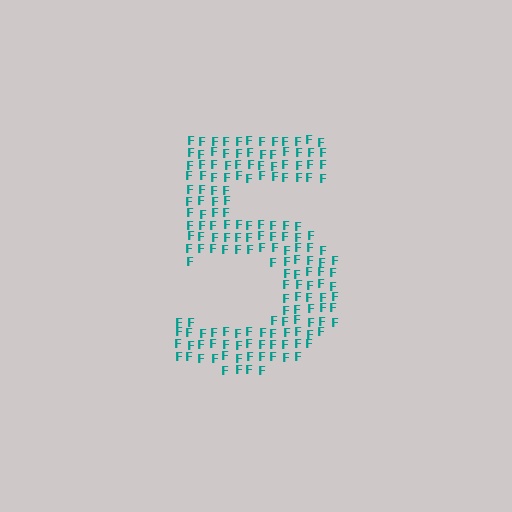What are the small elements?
The small elements are letter F's.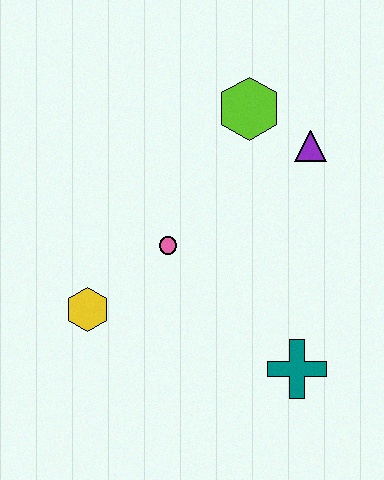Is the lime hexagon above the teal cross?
Yes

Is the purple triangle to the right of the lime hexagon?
Yes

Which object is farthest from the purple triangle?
The yellow hexagon is farthest from the purple triangle.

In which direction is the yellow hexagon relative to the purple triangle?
The yellow hexagon is to the left of the purple triangle.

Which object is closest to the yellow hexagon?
The pink circle is closest to the yellow hexagon.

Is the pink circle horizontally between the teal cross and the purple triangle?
No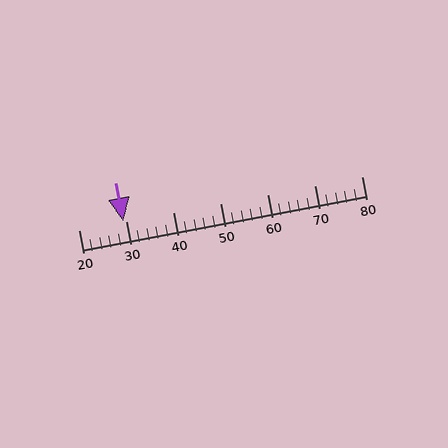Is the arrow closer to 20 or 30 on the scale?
The arrow is closer to 30.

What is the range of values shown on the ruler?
The ruler shows values from 20 to 80.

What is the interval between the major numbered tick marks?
The major tick marks are spaced 10 units apart.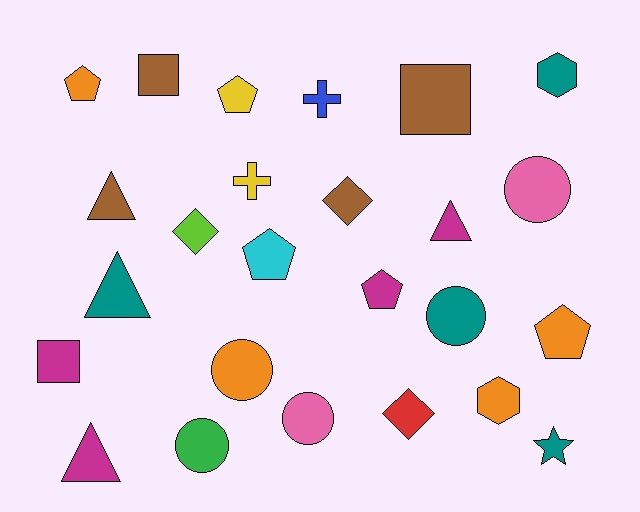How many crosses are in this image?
There are 2 crosses.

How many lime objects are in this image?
There is 1 lime object.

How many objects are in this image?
There are 25 objects.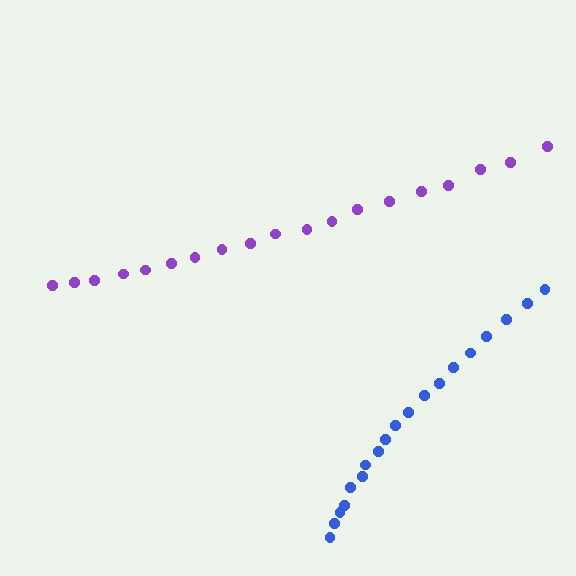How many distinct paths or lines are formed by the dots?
There are 2 distinct paths.